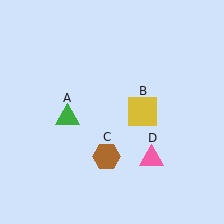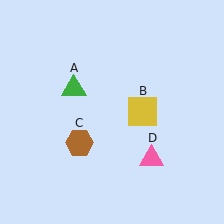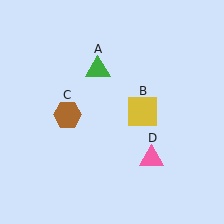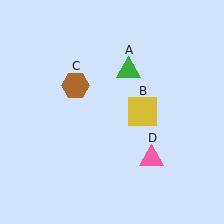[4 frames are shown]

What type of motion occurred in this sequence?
The green triangle (object A), brown hexagon (object C) rotated clockwise around the center of the scene.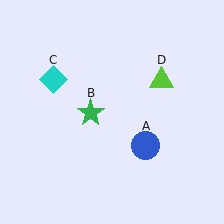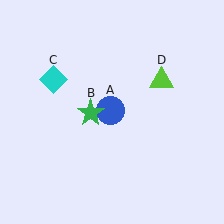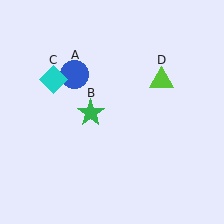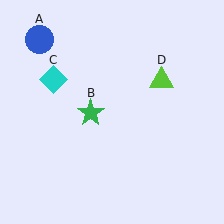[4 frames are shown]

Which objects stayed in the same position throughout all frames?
Green star (object B) and cyan diamond (object C) and lime triangle (object D) remained stationary.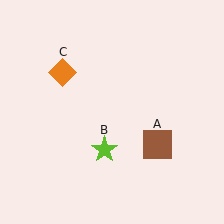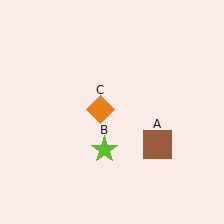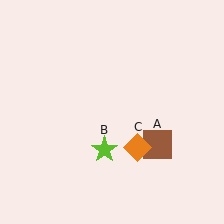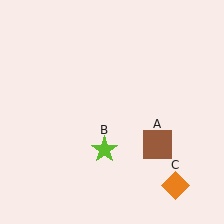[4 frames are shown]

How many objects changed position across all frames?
1 object changed position: orange diamond (object C).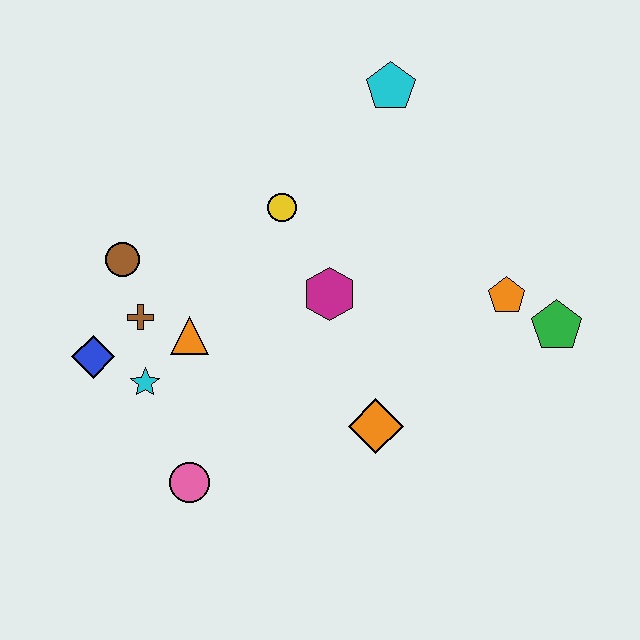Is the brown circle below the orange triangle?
No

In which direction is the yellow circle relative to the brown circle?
The yellow circle is to the right of the brown circle.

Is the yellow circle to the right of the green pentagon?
No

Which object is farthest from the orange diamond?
The cyan pentagon is farthest from the orange diamond.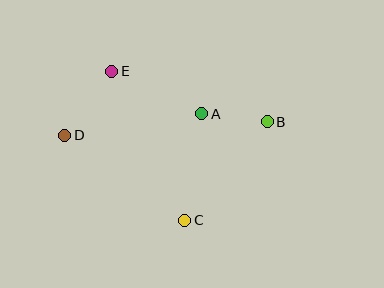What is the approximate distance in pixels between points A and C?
The distance between A and C is approximately 108 pixels.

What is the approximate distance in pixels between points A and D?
The distance between A and D is approximately 139 pixels.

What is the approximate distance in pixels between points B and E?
The distance between B and E is approximately 164 pixels.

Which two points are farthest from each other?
Points B and D are farthest from each other.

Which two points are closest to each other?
Points A and B are closest to each other.